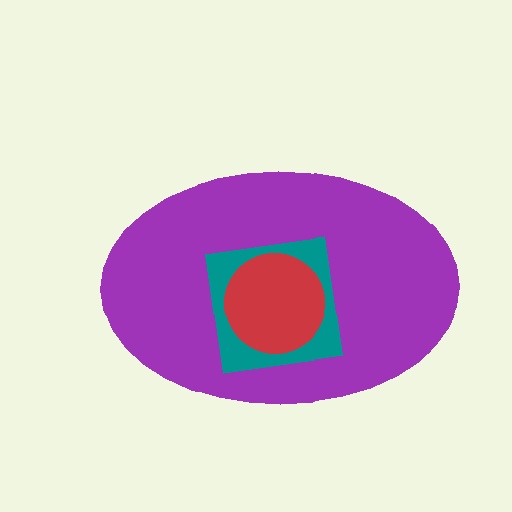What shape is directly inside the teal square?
The red circle.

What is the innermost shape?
The red circle.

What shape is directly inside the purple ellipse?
The teal square.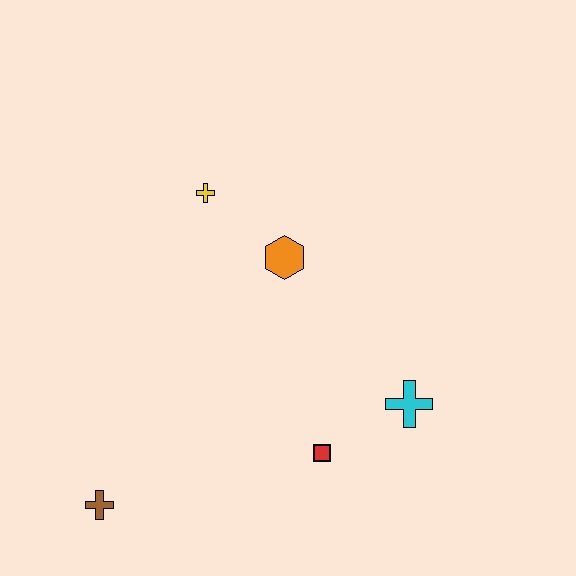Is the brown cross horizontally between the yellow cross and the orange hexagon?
No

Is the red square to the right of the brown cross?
Yes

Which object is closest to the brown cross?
The red square is closest to the brown cross.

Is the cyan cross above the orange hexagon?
No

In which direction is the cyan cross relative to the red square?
The cyan cross is to the right of the red square.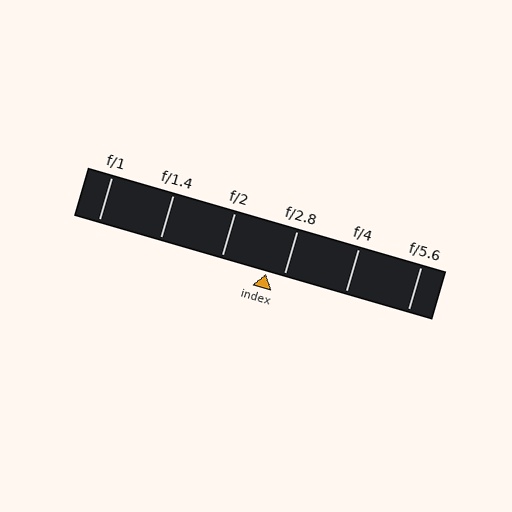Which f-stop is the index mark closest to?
The index mark is closest to f/2.8.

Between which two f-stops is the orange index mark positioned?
The index mark is between f/2 and f/2.8.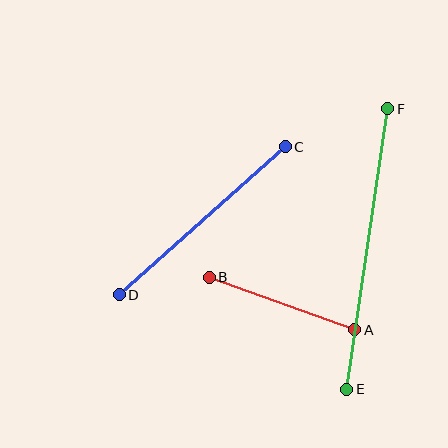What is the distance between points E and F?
The distance is approximately 283 pixels.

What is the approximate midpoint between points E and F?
The midpoint is at approximately (367, 249) pixels.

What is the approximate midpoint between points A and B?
The midpoint is at approximately (282, 304) pixels.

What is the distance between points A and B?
The distance is approximately 155 pixels.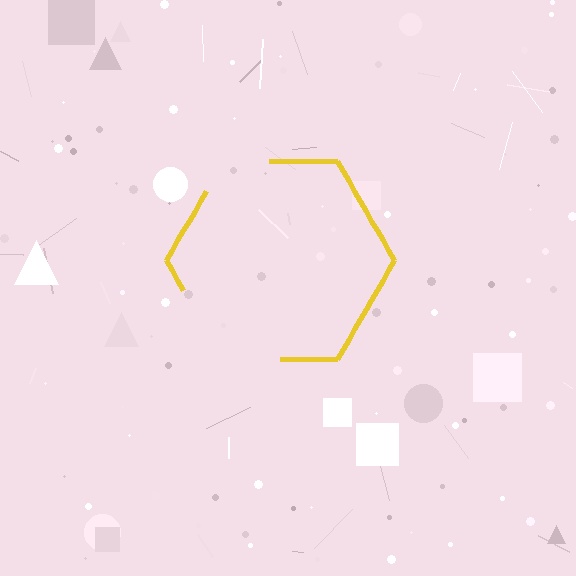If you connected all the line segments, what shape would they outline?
They would outline a hexagon.